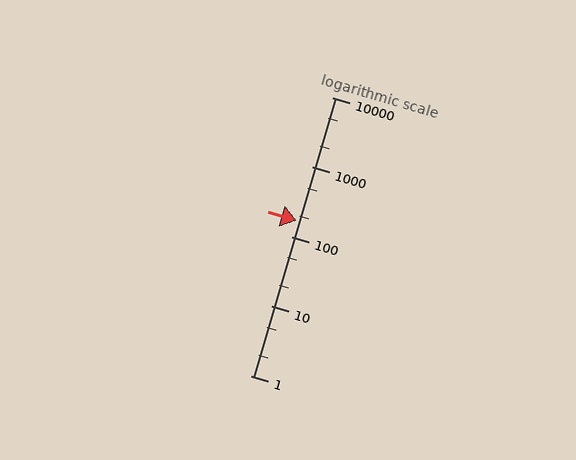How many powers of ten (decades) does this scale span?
The scale spans 4 decades, from 1 to 10000.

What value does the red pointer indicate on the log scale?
The pointer indicates approximately 170.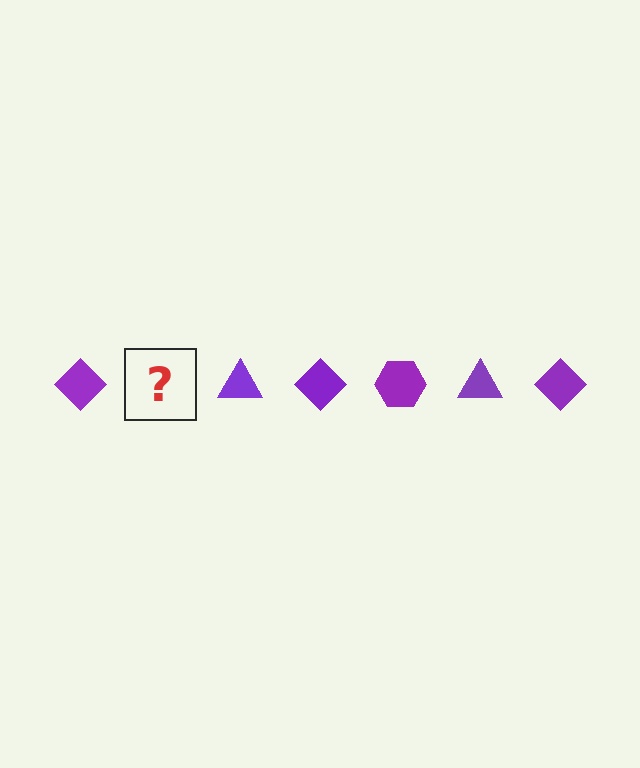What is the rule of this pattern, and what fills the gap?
The rule is that the pattern cycles through diamond, hexagon, triangle shapes in purple. The gap should be filled with a purple hexagon.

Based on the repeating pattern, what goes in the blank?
The blank should be a purple hexagon.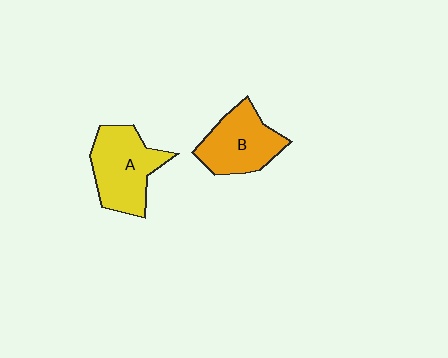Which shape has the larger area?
Shape A (yellow).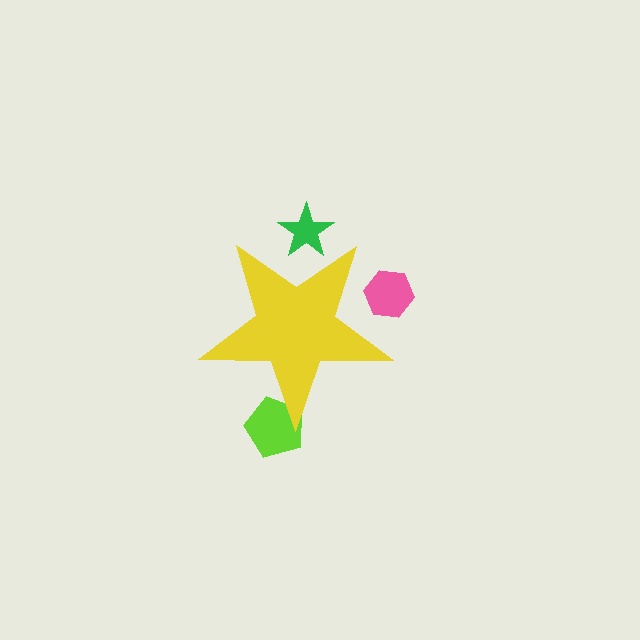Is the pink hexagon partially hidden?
Yes, the pink hexagon is partially hidden behind the yellow star.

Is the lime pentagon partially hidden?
Yes, the lime pentagon is partially hidden behind the yellow star.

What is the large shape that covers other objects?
A yellow star.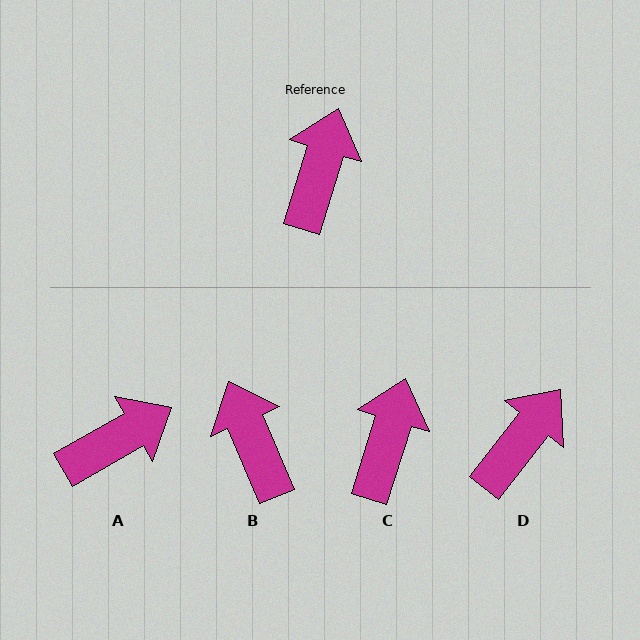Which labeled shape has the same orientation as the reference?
C.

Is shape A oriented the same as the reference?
No, it is off by about 43 degrees.